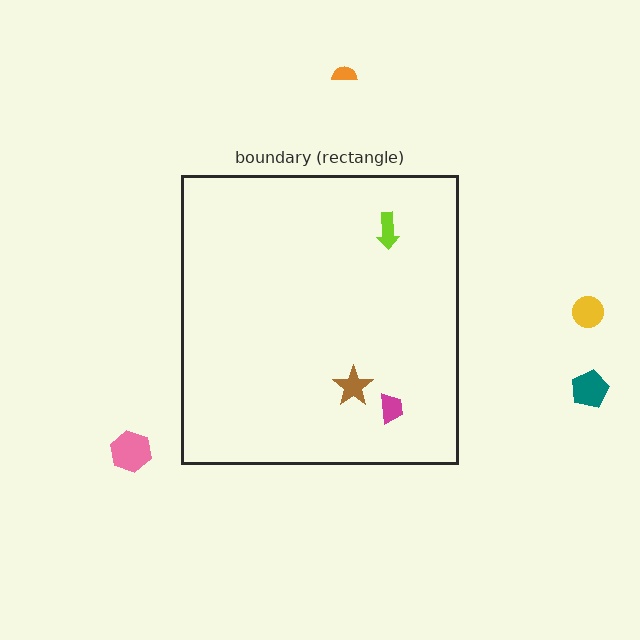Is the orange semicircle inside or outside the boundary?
Outside.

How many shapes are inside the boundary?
3 inside, 4 outside.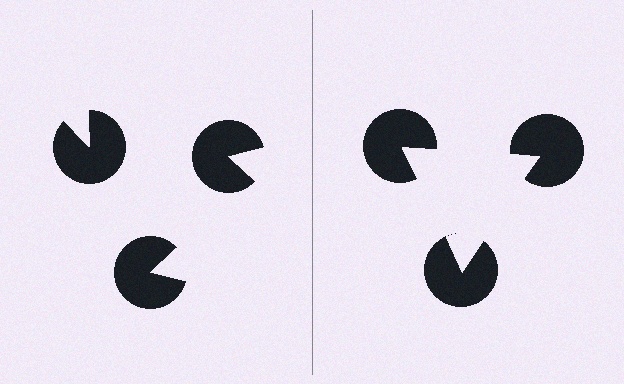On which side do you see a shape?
An illusory triangle appears on the right side. On the left side the wedge cuts are rotated, so no coherent shape forms.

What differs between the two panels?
The pac-man discs are positioned identically on both sides; only the wedge orientations differ. On the right they align to a triangle; on the left they are misaligned.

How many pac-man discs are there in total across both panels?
6 — 3 on each side.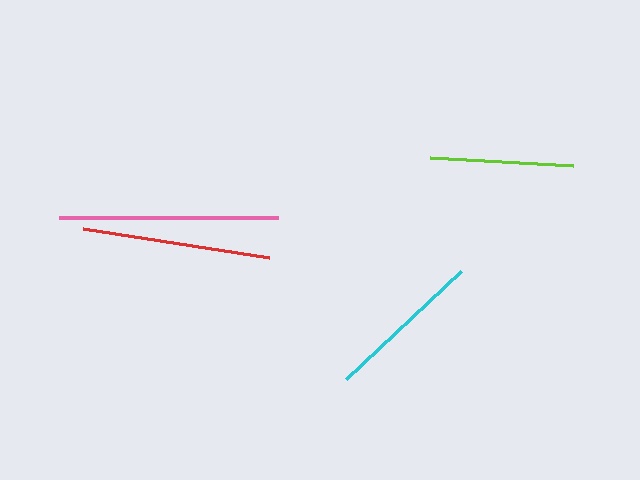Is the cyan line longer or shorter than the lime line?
The cyan line is longer than the lime line.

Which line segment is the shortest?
The lime line is the shortest at approximately 143 pixels.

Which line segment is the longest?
The pink line is the longest at approximately 219 pixels.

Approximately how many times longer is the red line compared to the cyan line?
The red line is approximately 1.2 times the length of the cyan line.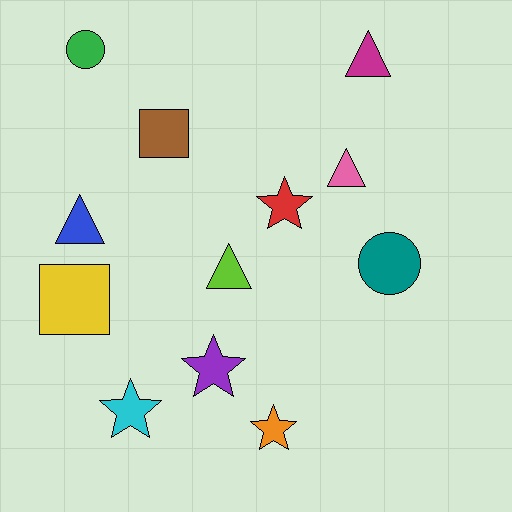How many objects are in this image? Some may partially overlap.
There are 12 objects.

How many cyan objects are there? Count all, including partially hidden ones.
There is 1 cyan object.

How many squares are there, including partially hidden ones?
There are 2 squares.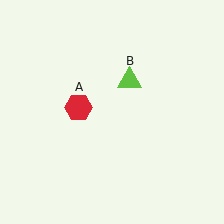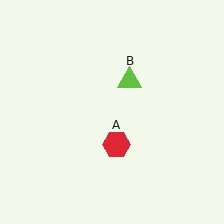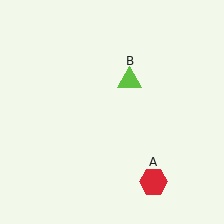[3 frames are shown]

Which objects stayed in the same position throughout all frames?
Lime triangle (object B) remained stationary.